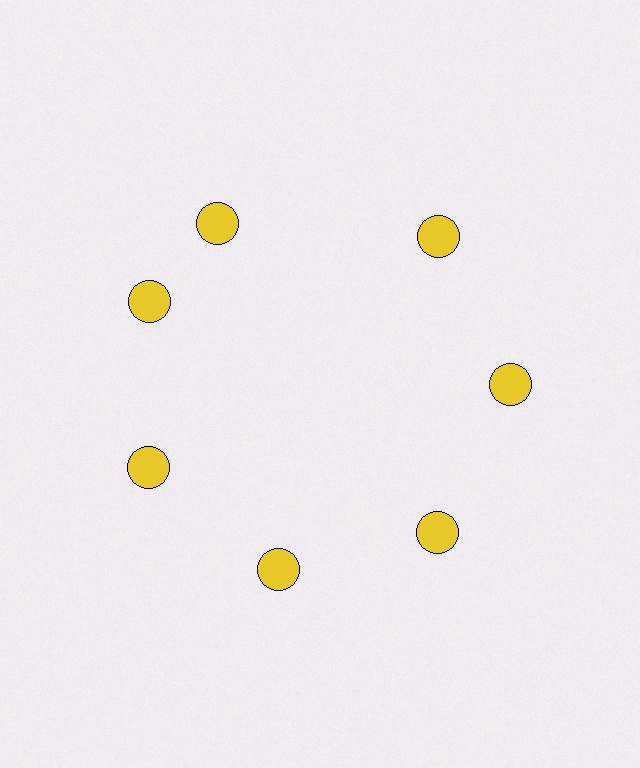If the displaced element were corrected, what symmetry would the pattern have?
It would have 7-fold rotational symmetry — the pattern would map onto itself every 51 degrees.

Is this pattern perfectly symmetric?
No. The 7 yellow circles are arranged in a ring, but one element near the 12 o'clock position is rotated out of alignment along the ring, breaking the 7-fold rotational symmetry.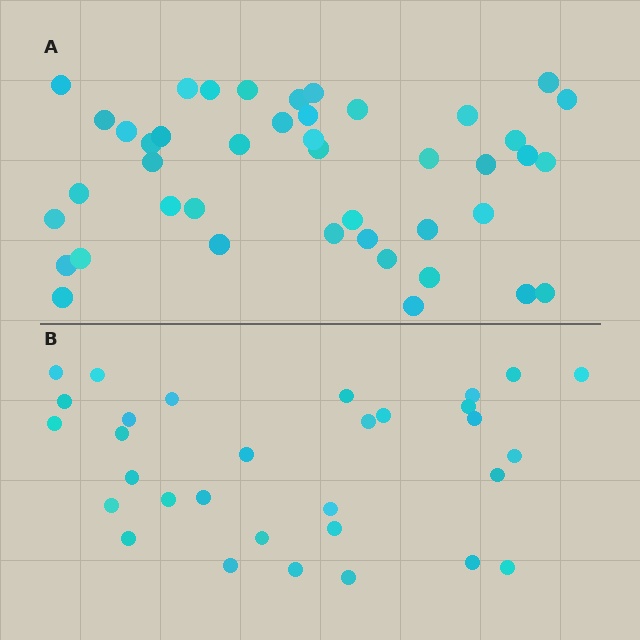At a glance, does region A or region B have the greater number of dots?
Region A (the top region) has more dots.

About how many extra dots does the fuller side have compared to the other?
Region A has roughly 12 or so more dots than region B.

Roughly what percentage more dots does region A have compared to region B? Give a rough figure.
About 40% more.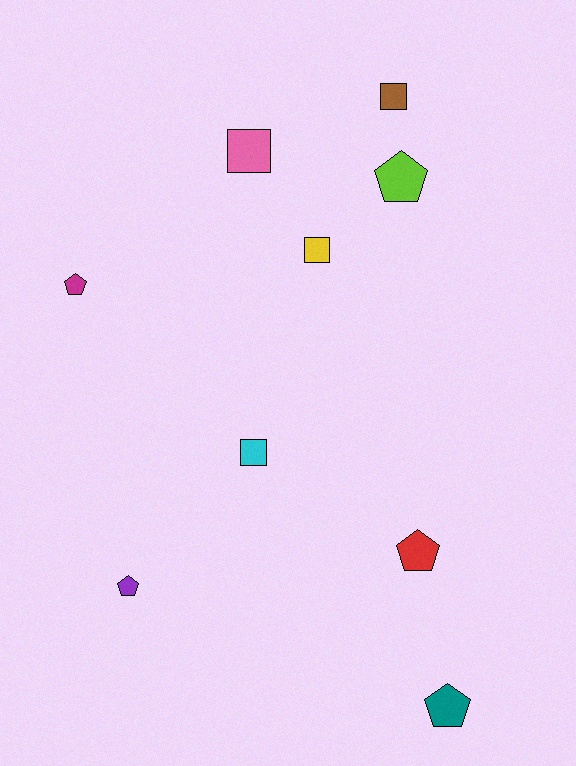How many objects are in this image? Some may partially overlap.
There are 9 objects.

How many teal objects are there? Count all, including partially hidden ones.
There is 1 teal object.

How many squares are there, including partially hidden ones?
There are 4 squares.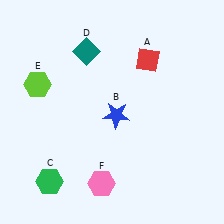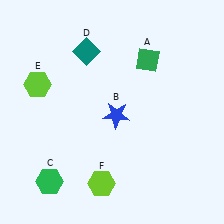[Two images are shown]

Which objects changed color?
A changed from red to green. F changed from pink to lime.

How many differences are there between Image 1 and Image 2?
There are 2 differences between the two images.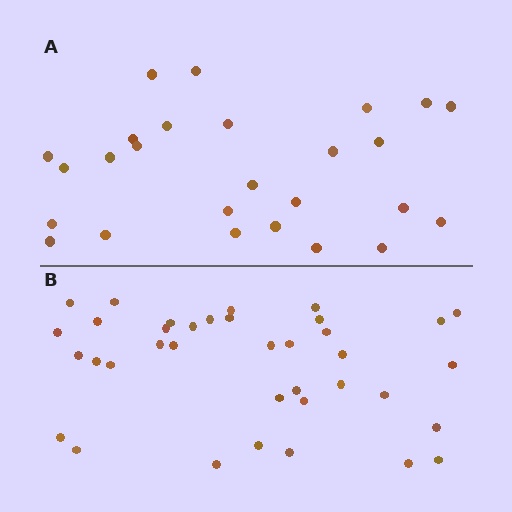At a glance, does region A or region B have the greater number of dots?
Region B (the bottom region) has more dots.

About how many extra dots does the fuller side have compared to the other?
Region B has roughly 12 or so more dots than region A.